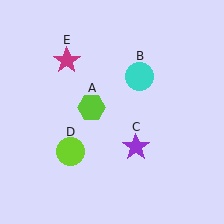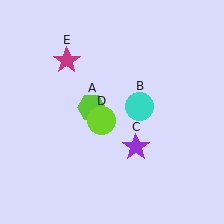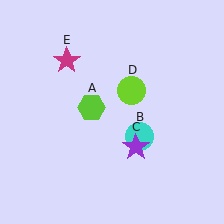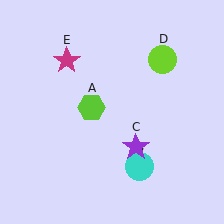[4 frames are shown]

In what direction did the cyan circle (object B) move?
The cyan circle (object B) moved down.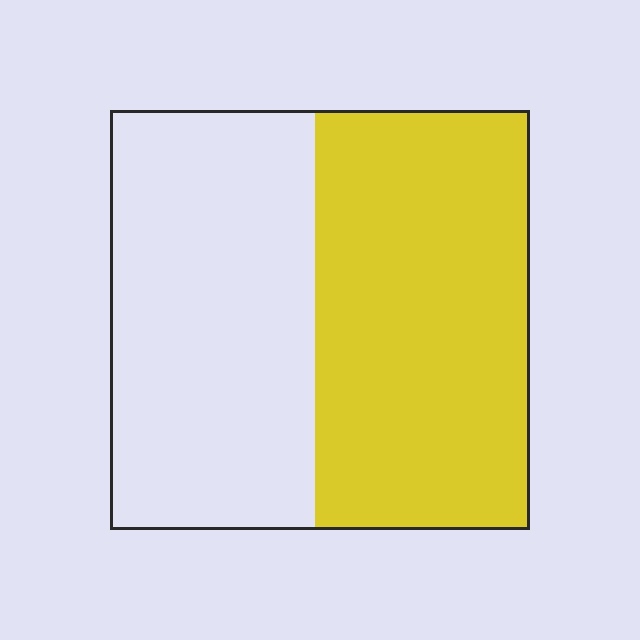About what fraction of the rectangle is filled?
About one half (1/2).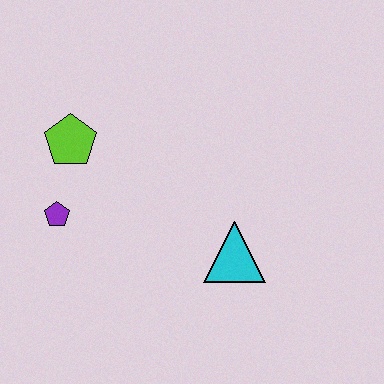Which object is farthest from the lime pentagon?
The cyan triangle is farthest from the lime pentagon.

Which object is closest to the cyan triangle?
The purple pentagon is closest to the cyan triangle.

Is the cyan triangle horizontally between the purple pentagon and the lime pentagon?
No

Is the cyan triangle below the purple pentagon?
Yes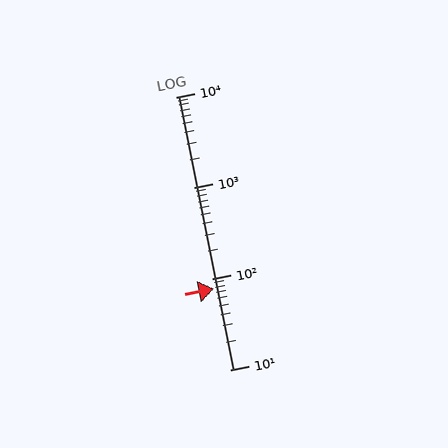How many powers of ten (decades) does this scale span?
The scale spans 3 decades, from 10 to 10000.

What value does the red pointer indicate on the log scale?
The pointer indicates approximately 77.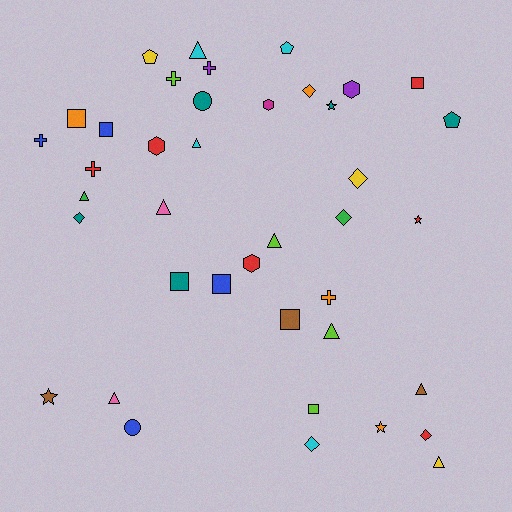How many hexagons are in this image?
There are 4 hexagons.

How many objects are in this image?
There are 40 objects.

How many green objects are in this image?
There are 2 green objects.